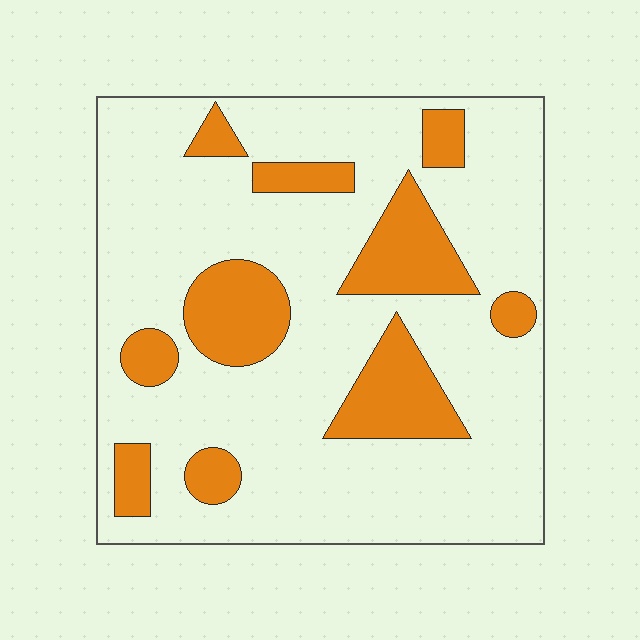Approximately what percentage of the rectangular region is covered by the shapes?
Approximately 25%.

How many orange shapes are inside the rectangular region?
10.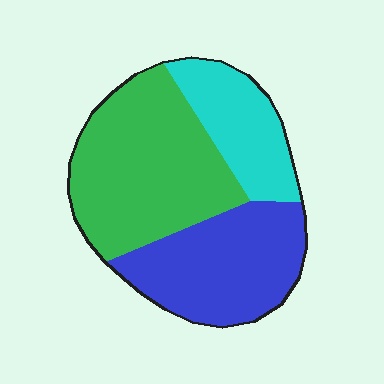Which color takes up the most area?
Green, at roughly 45%.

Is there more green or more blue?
Green.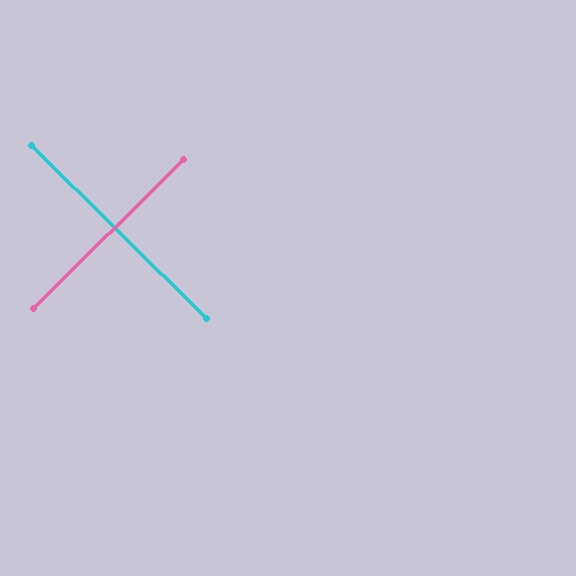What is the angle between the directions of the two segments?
Approximately 89 degrees.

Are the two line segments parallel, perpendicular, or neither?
Perpendicular — they meet at approximately 89°.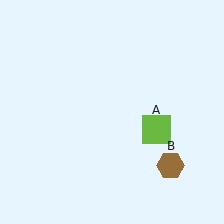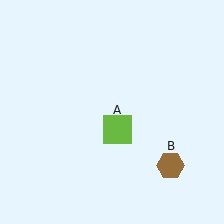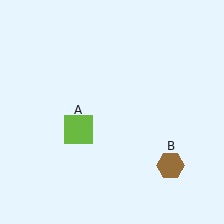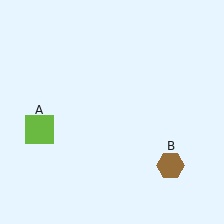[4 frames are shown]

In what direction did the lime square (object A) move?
The lime square (object A) moved left.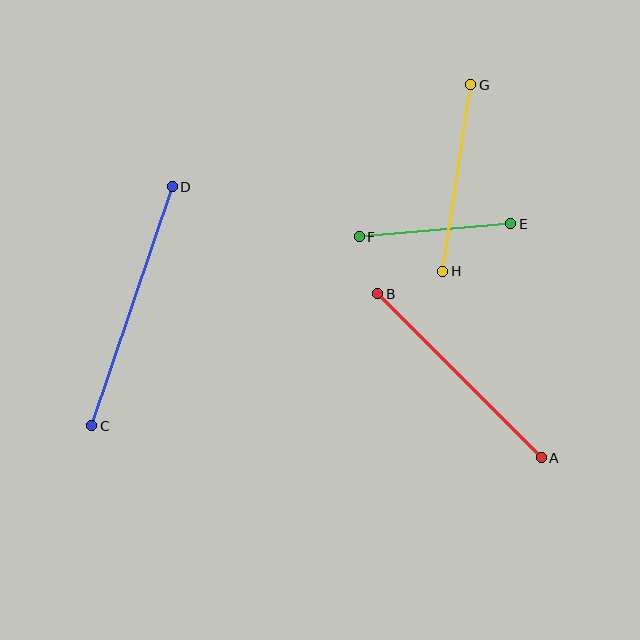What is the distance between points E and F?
The distance is approximately 152 pixels.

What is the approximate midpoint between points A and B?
The midpoint is at approximately (459, 376) pixels.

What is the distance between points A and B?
The distance is approximately 232 pixels.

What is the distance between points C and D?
The distance is approximately 252 pixels.